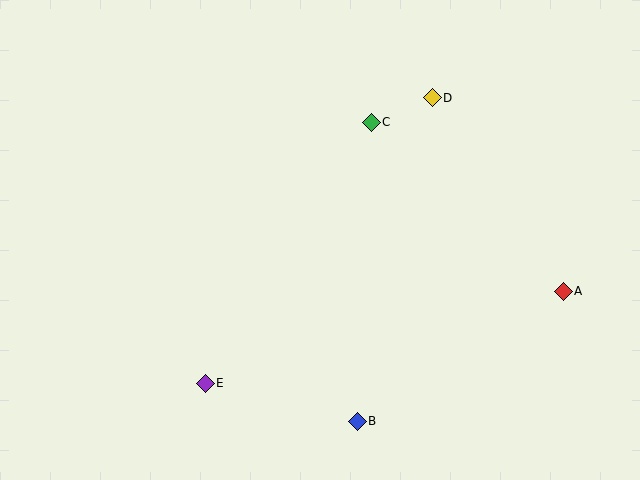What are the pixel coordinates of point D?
Point D is at (432, 98).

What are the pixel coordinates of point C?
Point C is at (371, 122).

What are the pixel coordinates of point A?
Point A is at (563, 291).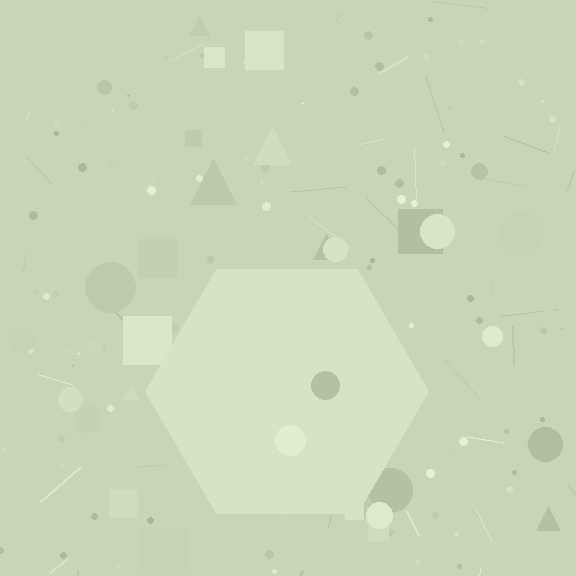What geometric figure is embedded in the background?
A hexagon is embedded in the background.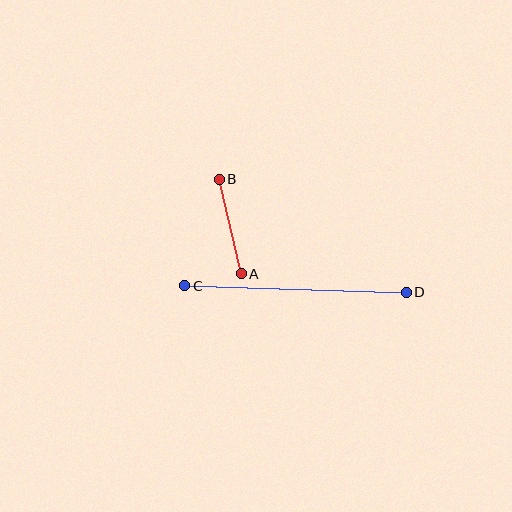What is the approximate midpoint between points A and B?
The midpoint is at approximately (230, 226) pixels.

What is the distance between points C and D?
The distance is approximately 222 pixels.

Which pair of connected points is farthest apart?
Points C and D are farthest apart.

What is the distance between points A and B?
The distance is approximately 97 pixels.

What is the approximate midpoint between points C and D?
The midpoint is at approximately (296, 289) pixels.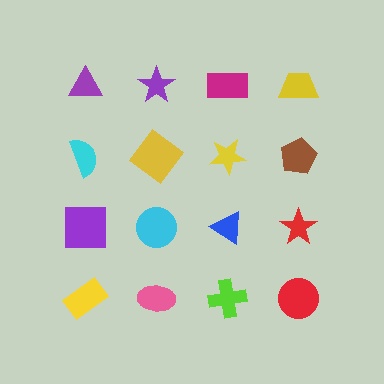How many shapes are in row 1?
4 shapes.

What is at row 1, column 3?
A magenta rectangle.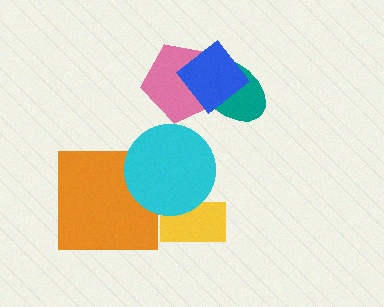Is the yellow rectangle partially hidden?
Yes, it is partially covered by another shape.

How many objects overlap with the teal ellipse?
2 objects overlap with the teal ellipse.